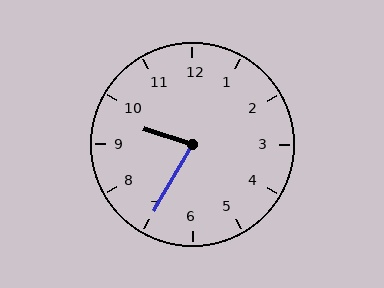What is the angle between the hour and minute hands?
Approximately 78 degrees.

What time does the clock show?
9:35.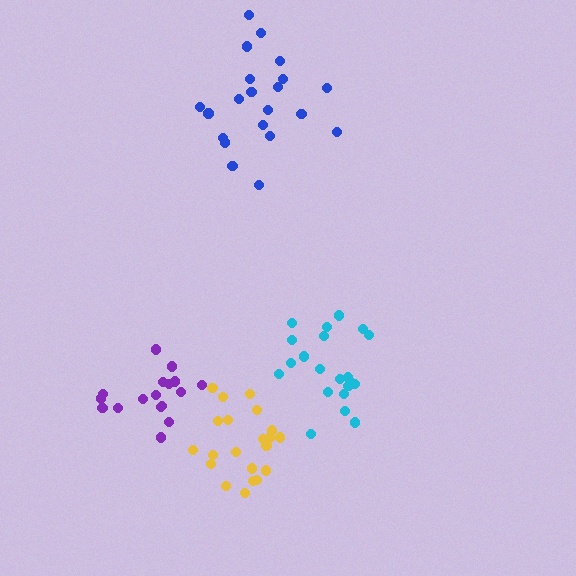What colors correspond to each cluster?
The clusters are colored: yellow, cyan, purple, blue.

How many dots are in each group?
Group 1: 21 dots, Group 2: 21 dots, Group 3: 17 dots, Group 4: 21 dots (80 total).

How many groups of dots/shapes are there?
There are 4 groups.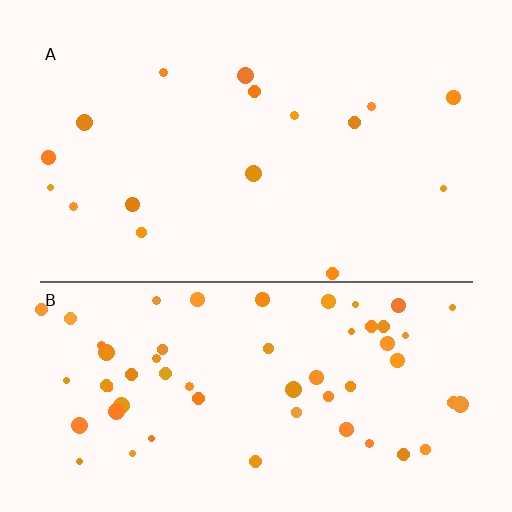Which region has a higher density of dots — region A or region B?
B (the bottom).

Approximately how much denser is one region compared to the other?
Approximately 3.6× — region B over region A.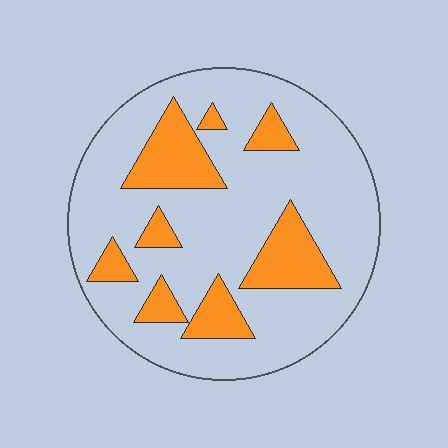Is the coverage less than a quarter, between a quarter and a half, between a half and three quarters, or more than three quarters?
Less than a quarter.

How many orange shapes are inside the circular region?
8.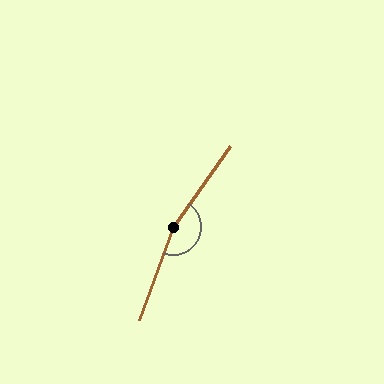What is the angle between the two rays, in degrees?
Approximately 165 degrees.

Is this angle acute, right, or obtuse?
It is obtuse.